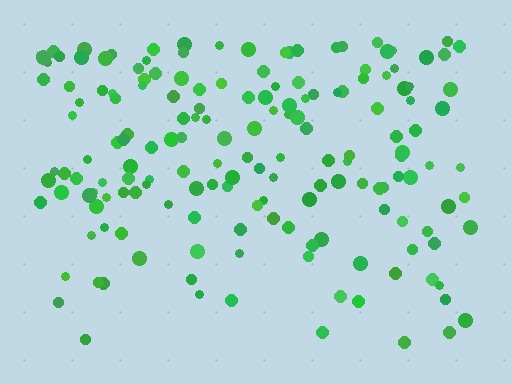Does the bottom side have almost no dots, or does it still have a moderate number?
Still a moderate number, just noticeably fewer than the top.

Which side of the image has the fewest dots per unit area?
The bottom.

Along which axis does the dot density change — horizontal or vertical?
Vertical.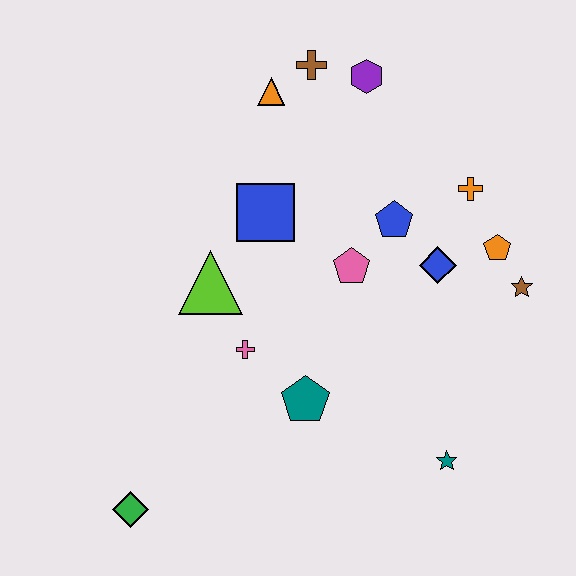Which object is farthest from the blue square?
The green diamond is farthest from the blue square.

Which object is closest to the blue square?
The lime triangle is closest to the blue square.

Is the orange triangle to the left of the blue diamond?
Yes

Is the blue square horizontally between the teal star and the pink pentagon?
No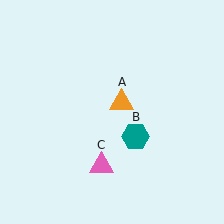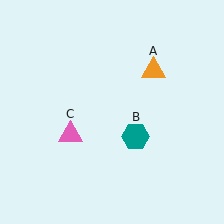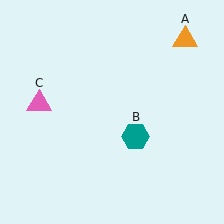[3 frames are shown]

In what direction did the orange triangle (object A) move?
The orange triangle (object A) moved up and to the right.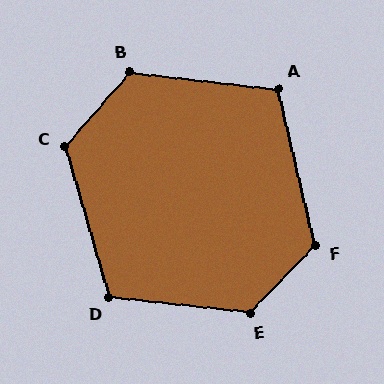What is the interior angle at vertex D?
Approximately 112 degrees (obtuse).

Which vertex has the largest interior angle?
E, at approximately 128 degrees.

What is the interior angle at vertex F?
Approximately 123 degrees (obtuse).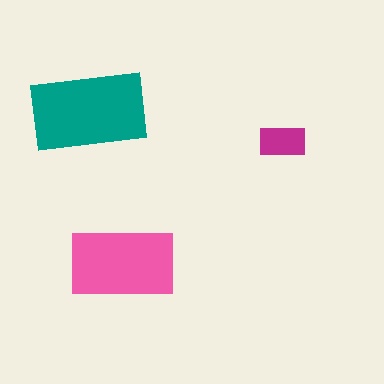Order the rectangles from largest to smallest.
the teal one, the pink one, the magenta one.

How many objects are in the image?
There are 3 objects in the image.